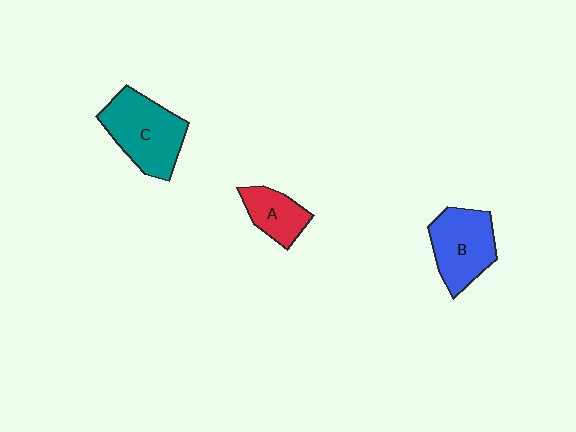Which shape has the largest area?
Shape C (teal).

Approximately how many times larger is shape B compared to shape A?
Approximately 1.6 times.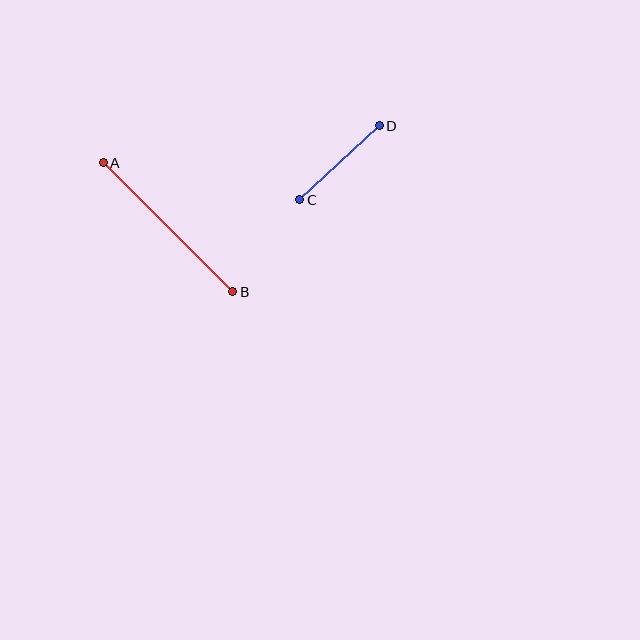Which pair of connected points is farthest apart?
Points A and B are farthest apart.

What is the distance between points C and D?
The distance is approximately 109 pixels.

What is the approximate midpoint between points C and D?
The midpoint is at approximately (339, 163) pixels.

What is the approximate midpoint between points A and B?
The midpoint is at approximately (168, 227) pixels.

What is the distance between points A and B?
The distance is approximately 183 pixels.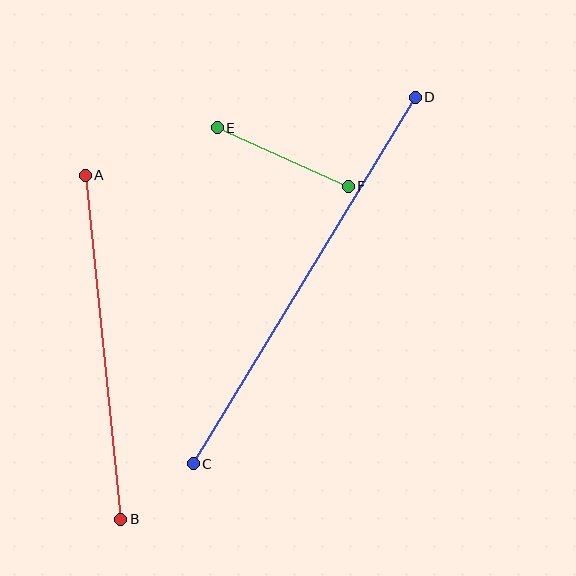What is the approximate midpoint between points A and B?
The midpoint is at approximately (103, 347) pixels.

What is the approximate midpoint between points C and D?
The midpoint is at approximately (304, 281) pixels.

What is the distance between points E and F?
The distance is approximately 143 pixels.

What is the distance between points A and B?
The distance is approximately 346 pixels.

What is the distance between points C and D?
The distance is approximately 429 pixels.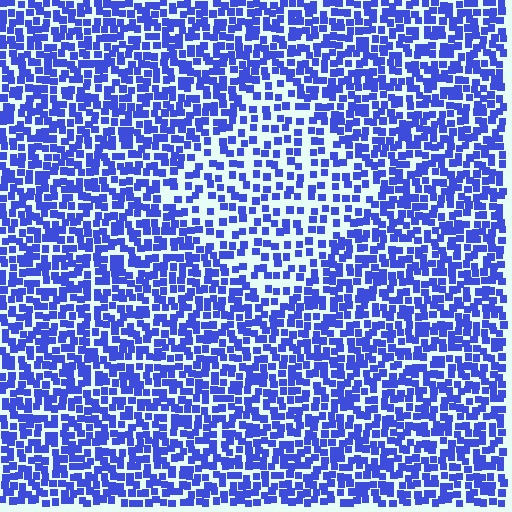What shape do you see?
I see a diamond.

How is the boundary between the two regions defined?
The boundary is defined by a change in element density (approximately 1.8x ratio). All elements are the same color, size, and shape.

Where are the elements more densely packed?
The elements are more densely packed outside the diamond boundary.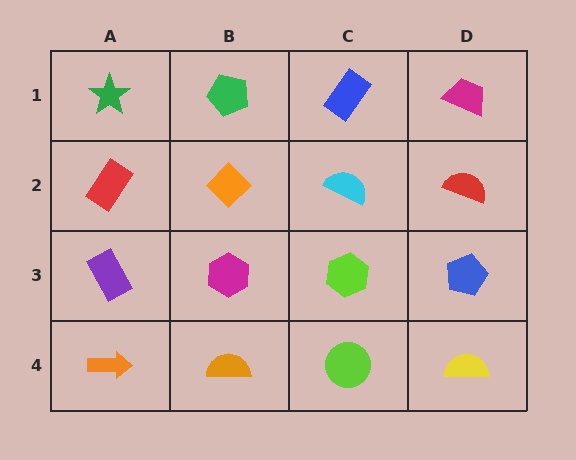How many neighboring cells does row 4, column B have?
3.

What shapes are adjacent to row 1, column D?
A red semicircle (row 2, column D), a blue rectangle (row 1, column C).